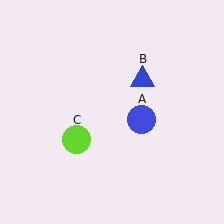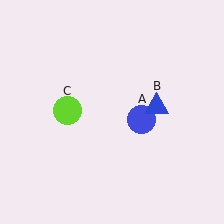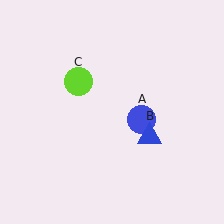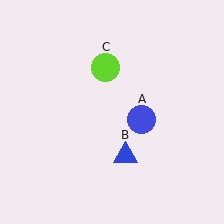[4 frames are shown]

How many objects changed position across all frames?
2 objects changed position: blue triangle (object B), lime circle (object C).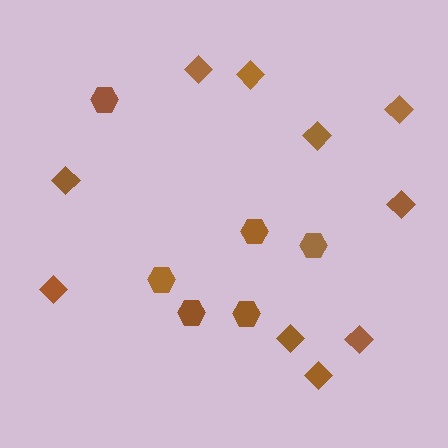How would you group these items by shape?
There are 2 groups: one group of hexagons (6) and one group of diamonds (10).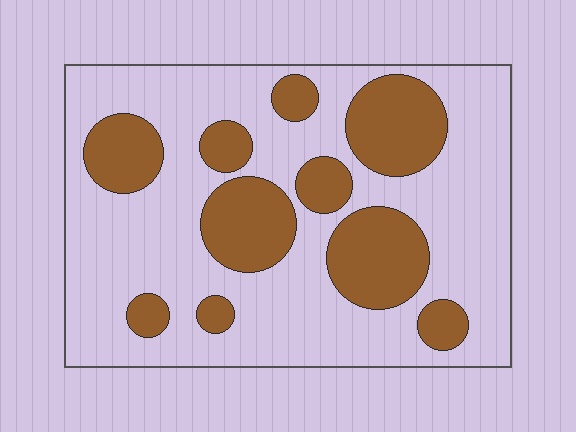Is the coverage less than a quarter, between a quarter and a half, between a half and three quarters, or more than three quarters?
Between a quarter and a half.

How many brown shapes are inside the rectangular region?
10.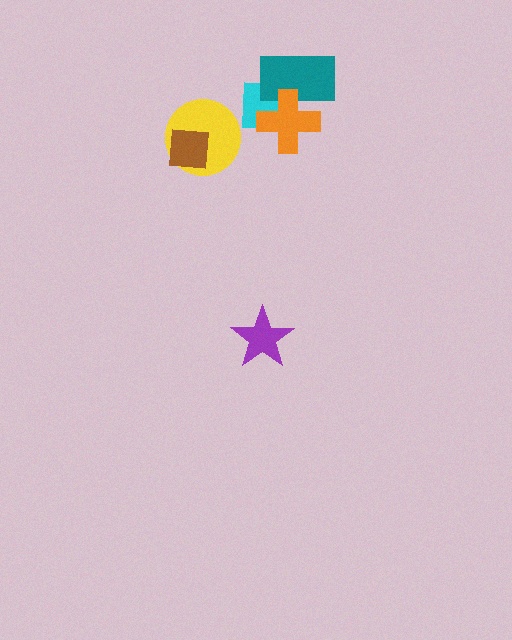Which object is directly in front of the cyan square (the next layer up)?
The teal rectangle is directly in front of the cyan square.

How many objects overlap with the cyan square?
2 objects overlap with the cyan square.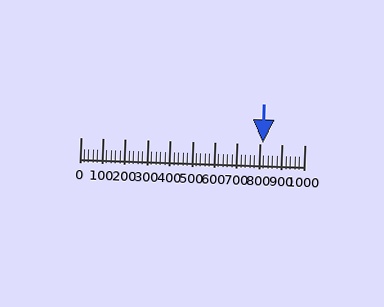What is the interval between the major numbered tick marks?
The major tick marks are spaced 100 units apart.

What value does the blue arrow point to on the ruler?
The blue arrow points to approximately 816.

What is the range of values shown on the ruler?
The ruler shows values from 0 to 1000.